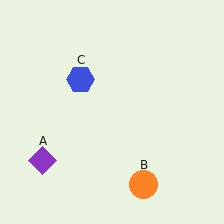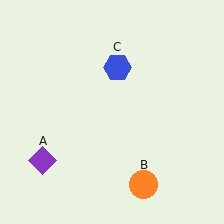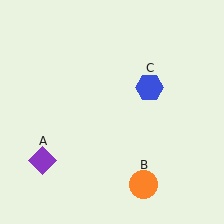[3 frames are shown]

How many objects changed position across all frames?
1 object changed position: blue hexagon (object C).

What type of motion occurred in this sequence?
The blue hexagon (object C) rotated clockwise around the center of the scene.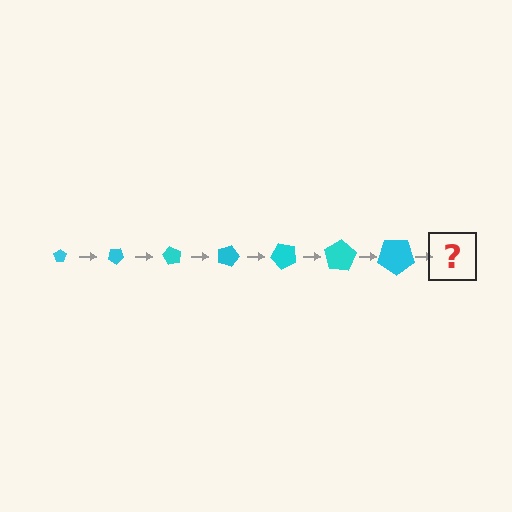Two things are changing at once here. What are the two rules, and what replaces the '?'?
The two rules are that the pentagon grows larger each step and it rotates 30 degrees each step. The '?' should be a pentagon, larger than the previous one and rotated 210 degrees from the start.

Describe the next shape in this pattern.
It should be a pentagon, larger than the previous one and rotated 210 degrees from the start.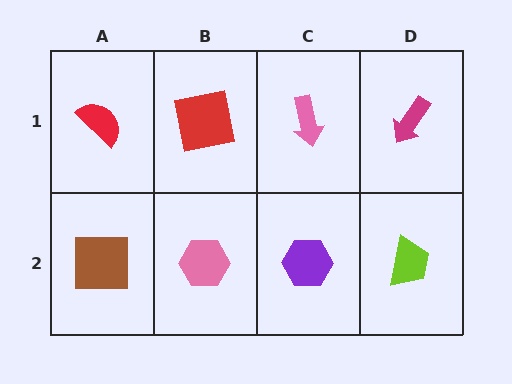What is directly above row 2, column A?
A red semicircle.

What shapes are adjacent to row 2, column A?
A red semicircle (row 1, column A), a pink hexagon (row 2, column B).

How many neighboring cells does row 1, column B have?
3.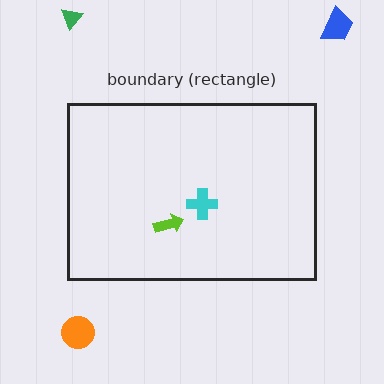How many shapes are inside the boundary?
2 inside, 3 outside.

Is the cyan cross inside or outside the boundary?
Inside.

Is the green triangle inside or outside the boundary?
Outside.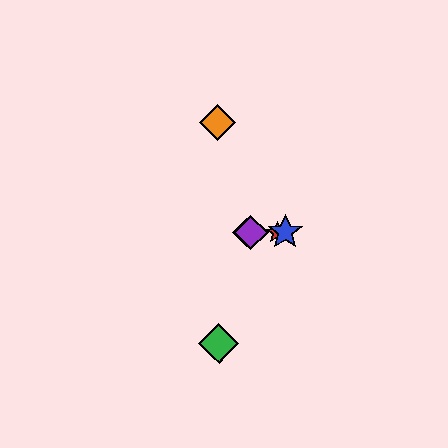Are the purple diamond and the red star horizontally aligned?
Yes, both are at y≈232.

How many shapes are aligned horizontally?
4 shapes (the red star, the blue star, the yellow diamond, the purple diamond) are aligned horizontally.